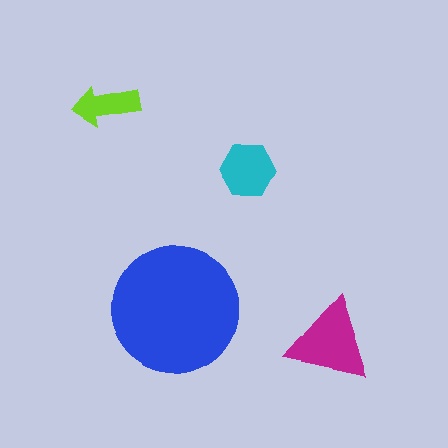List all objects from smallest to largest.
The lime arrow, the cyan hexagon, the magenta triangle, the blue circle.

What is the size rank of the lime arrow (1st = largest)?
4th.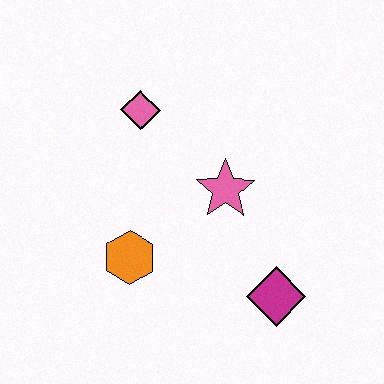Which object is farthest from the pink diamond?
The magenta diamond is farthest from the pink diamond.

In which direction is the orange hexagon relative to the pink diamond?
The orange hexagon is below the pink diamond.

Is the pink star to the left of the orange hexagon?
No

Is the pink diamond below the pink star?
No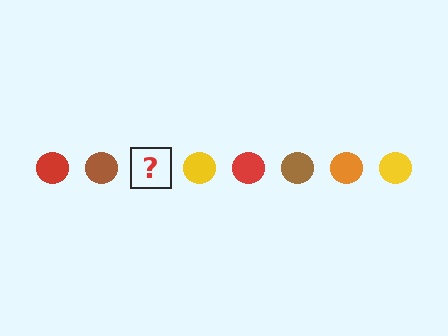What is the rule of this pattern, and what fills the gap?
The rule is that the pattern cycles through red, brown, orange, yellow circles. The gap should be filled with an orange circle.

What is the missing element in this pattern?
The missing element is an orange circle.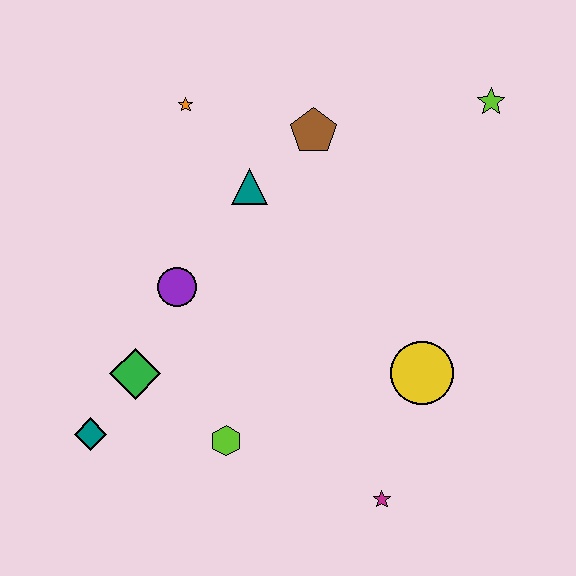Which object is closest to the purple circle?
The green diamond is closest to the purple circle.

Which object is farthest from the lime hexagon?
The lime star is farthest from the lime hexagon.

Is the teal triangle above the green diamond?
Yes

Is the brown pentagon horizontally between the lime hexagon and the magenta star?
Yes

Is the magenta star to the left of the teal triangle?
No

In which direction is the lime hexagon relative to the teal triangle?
The lime hexagon is below the teal triangle.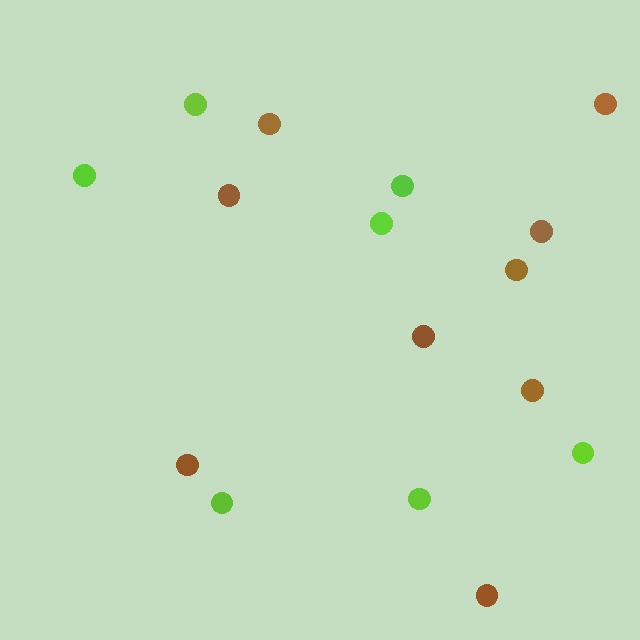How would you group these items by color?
There are 2 groups: one group of lime circles (7) and one group of brown circles (9).